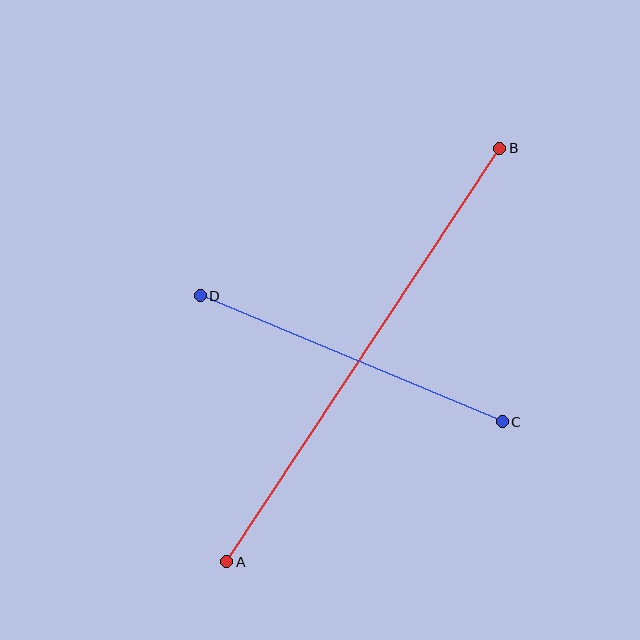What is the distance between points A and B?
The distance is approximately 496 pixels.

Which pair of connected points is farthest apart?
Points A and B are farthest apart.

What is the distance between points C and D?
The distance is approximately 327 pixels.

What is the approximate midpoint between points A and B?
The midpoint is at approximately (363, 355) pixels.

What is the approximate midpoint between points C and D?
The midpoint is at approximately (351, 359) pixels.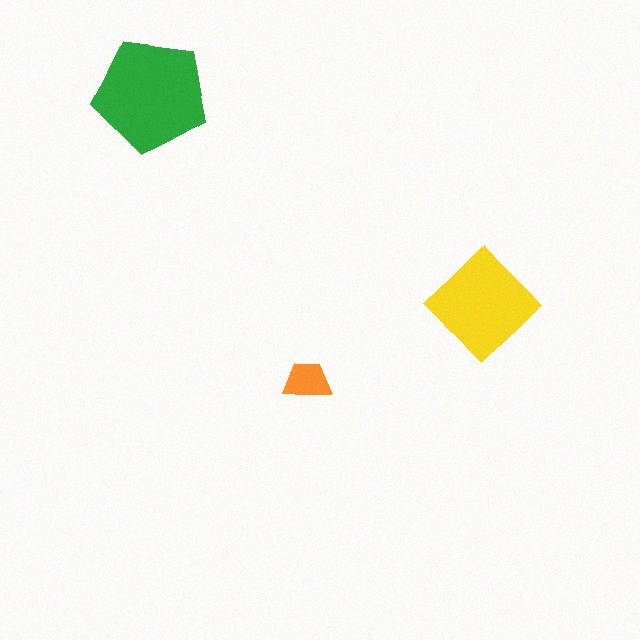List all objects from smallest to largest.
The orange trapezoid, the yellow diamond, the green pentagon.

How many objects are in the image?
There are 3 objects in the image.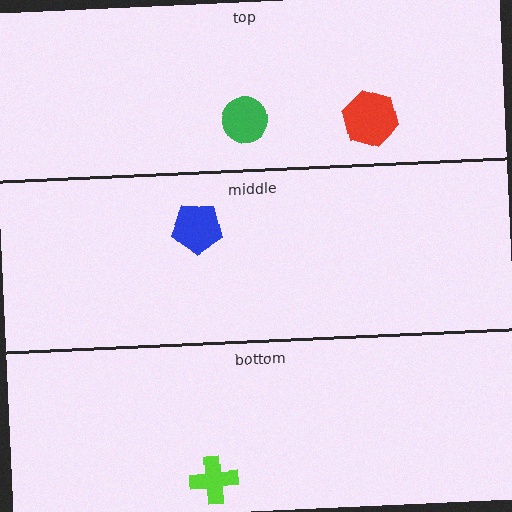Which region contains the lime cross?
The bottom region.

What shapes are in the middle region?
The blue pentagon.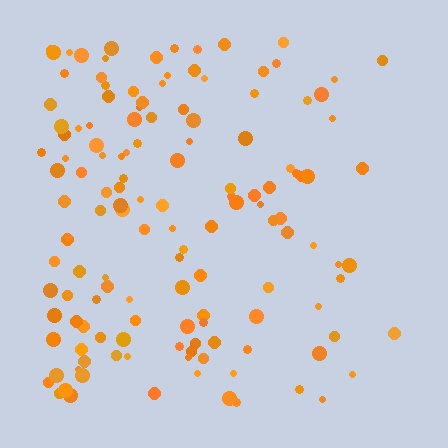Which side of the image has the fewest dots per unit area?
The right.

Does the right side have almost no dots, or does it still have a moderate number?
Still a moderate number, just noticeably fewer than the left.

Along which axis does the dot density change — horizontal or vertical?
Horizontal.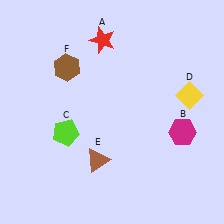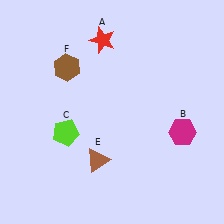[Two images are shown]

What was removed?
The yellow diamond (D) was removed in Image 2.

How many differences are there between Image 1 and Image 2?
There is 1 difference between the two images.